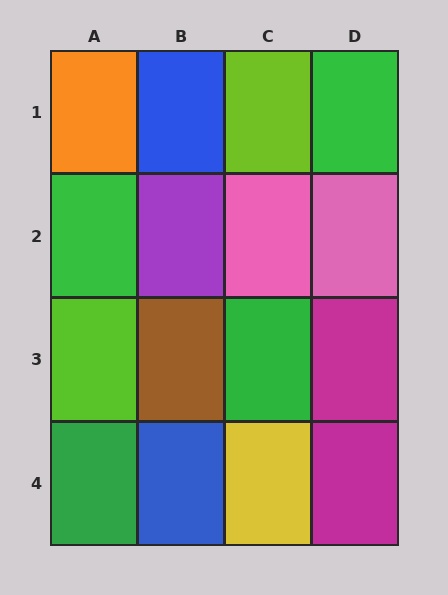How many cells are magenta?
2 cells are magenta.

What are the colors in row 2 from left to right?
Green, purple, pink, pink.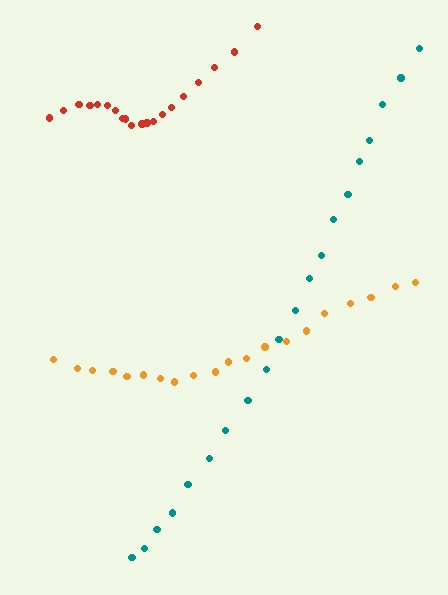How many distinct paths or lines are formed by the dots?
There are 3 distinct paths.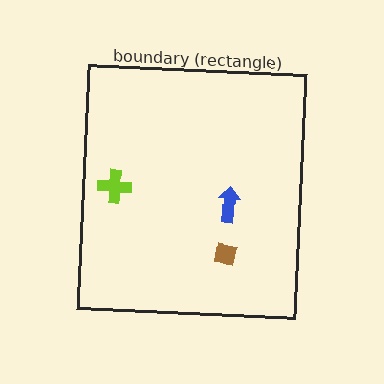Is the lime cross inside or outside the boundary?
Inside.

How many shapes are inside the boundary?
3 inside, 0 outside.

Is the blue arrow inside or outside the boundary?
Inside.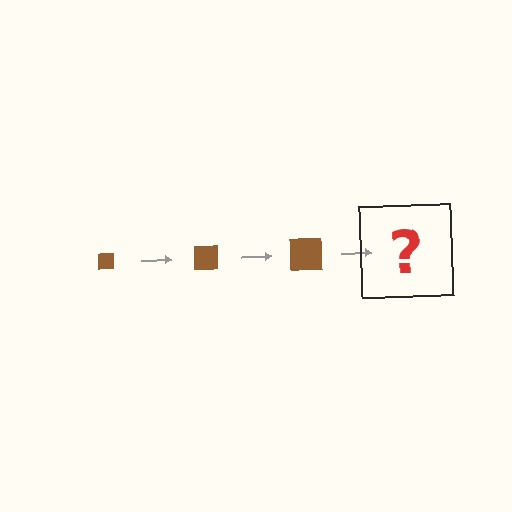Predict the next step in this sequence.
The next step is a brown square, larger than the previous one.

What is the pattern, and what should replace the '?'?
The pattern is that the square gets progressively larger each step. The '?' should be a brown square, larger than the previous one.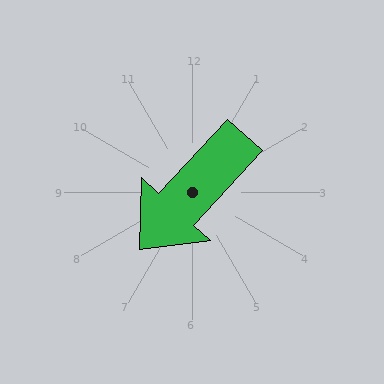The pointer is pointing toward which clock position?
Roughly 7 o'clock.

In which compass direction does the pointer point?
Southwest.